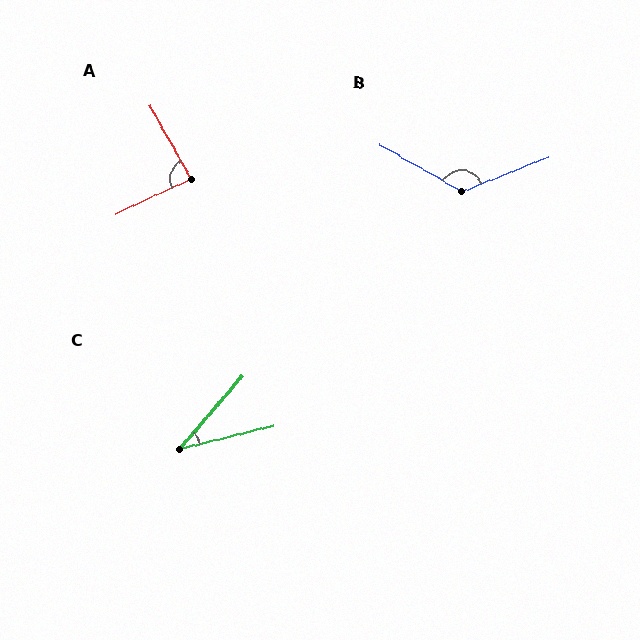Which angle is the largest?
B, at approximately 129 degrees.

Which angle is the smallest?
C, at approximately 35 degrees.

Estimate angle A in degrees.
Approximately 86 degrees.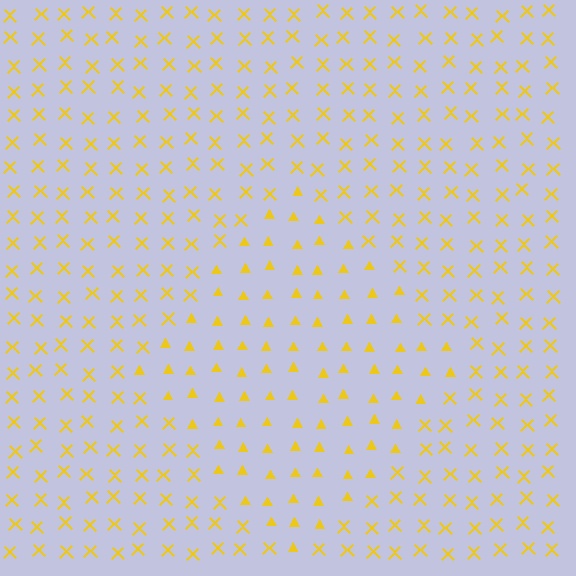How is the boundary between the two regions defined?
The boundary is defined by a change in element shape: triangles inside vs. X marks outside. All elements share the same color and spacing.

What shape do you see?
I see a diamond.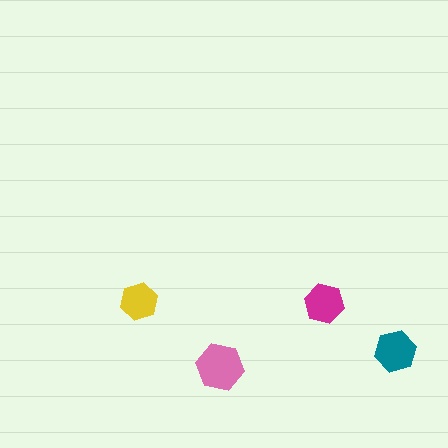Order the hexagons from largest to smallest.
the pink one, the teal one, the magenta one, the yellow one.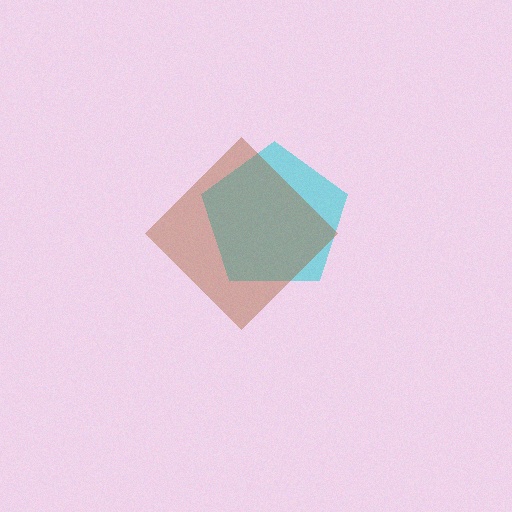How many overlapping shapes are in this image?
There are 2 overlapping shapes in the image.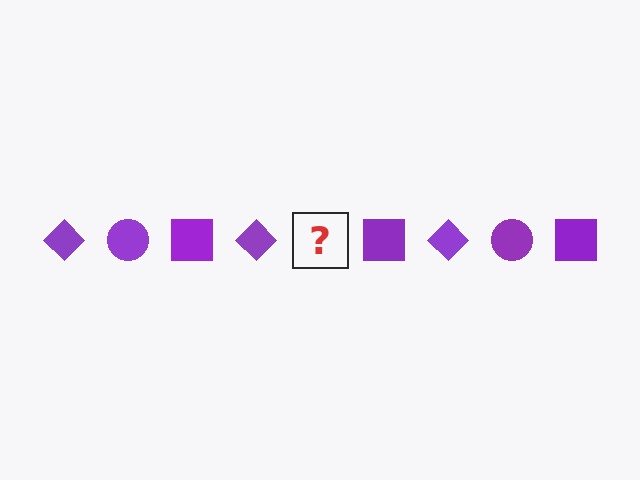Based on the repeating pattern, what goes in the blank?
The blank should be a purple circle.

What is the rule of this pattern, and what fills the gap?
The rule is that the pattern cycles through diamond, circle, square shapes in purple. The gap should be filled with a purple circle.